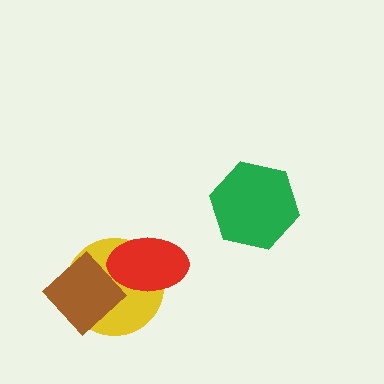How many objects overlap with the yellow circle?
2 objects overlap with the yellow circle.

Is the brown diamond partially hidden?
Yes, it is partially covered by another shape.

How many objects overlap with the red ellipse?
2 objects overlap with the red ellipse.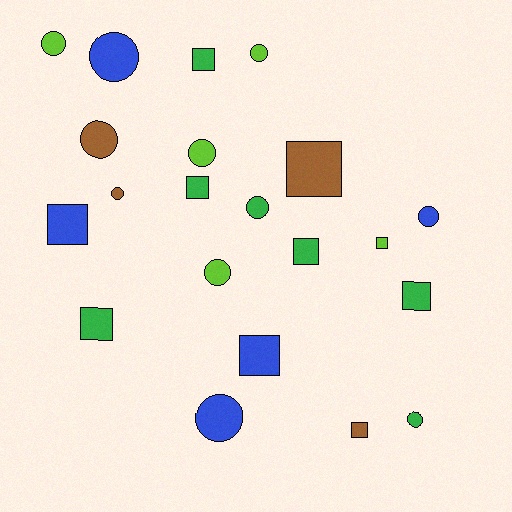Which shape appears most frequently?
Circle, with 11 objects.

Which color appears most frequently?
Green, with 7 objects.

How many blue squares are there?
There are 2 blue squares.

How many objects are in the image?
There are 21 objects.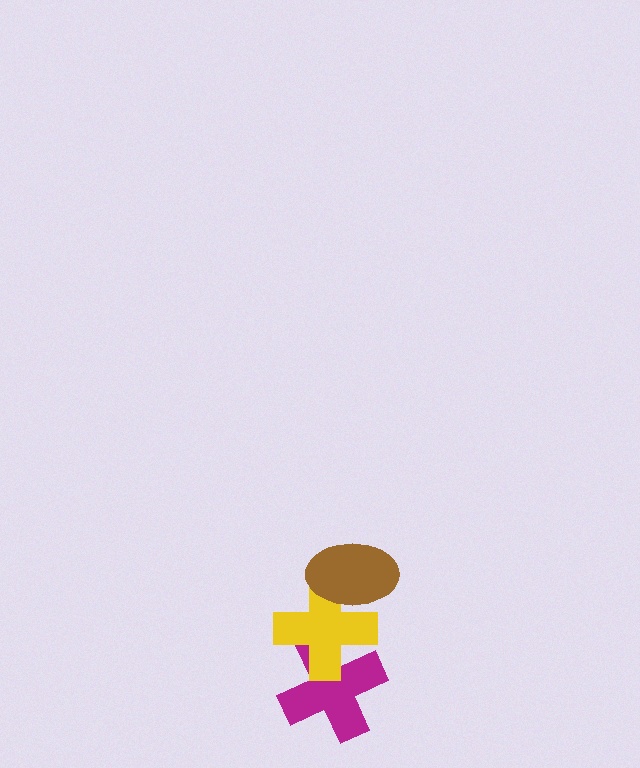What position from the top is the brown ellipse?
The brown ellipse is 1st from the top.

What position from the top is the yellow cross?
The yellow cross is 2nd from the top.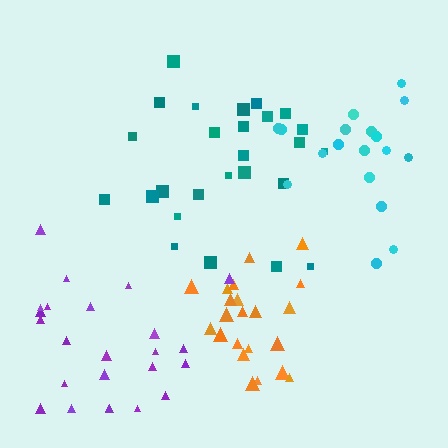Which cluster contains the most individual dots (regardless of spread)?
Teal (26).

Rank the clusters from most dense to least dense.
orange, cyan, teal, purple.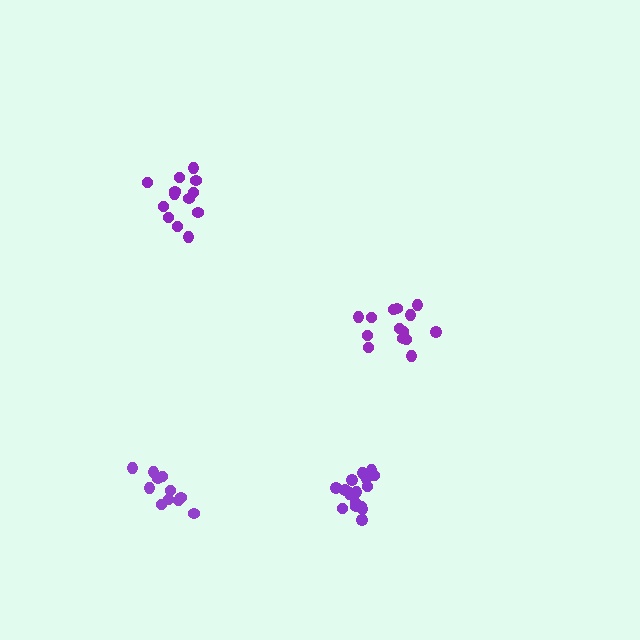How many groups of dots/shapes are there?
There are 4 groups.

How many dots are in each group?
Group 1: 13 dots, Group 2: 14 dots, Group 3: 17 dots, Group 4: 11 dots (55 total).